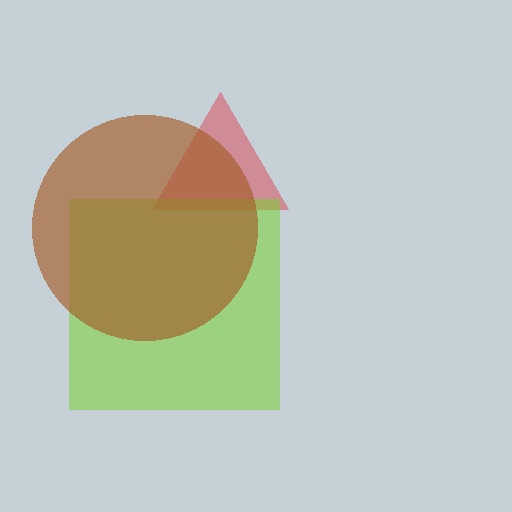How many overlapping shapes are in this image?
There are 3 overlapping shapes in the image.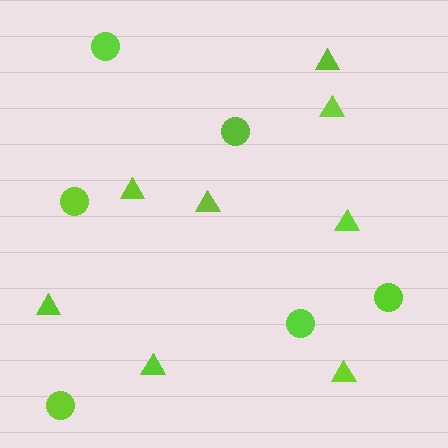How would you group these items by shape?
There are 2 groups: one group of triangles (8) and one group of circles (6).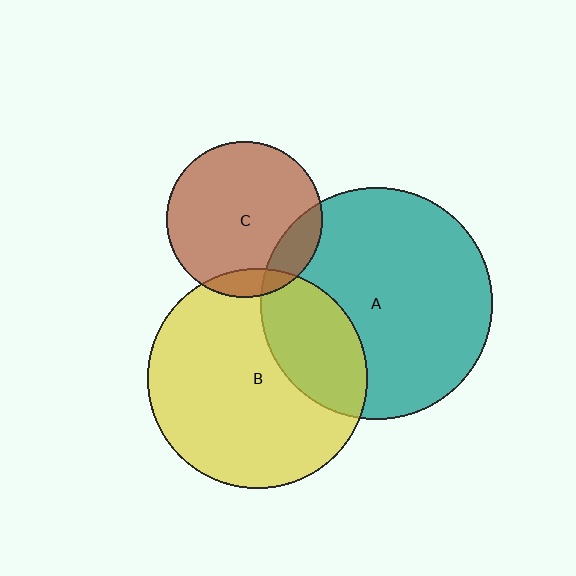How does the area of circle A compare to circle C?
Approximately 2.2 times.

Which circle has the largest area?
Circle A (teal).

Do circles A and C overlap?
Yes.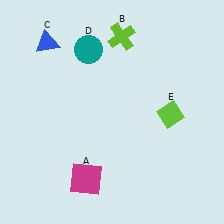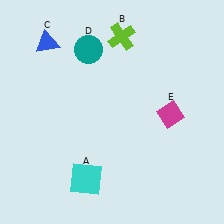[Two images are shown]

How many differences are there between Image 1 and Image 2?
There are 2 differences between the two images.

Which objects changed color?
A changed from magenta to cyan. E changed from lime to magenta.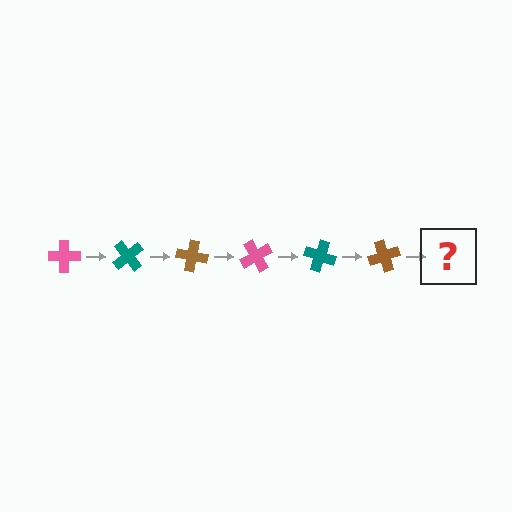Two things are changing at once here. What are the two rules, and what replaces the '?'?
The two rules are that it rotates 50 degrees each step and the color cycles through pink, teal, and brown. The '?' should be a pink cross, rotated 300 degrees from the start.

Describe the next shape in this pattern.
It should be a pink cross, rotated 300 degrees from the start.